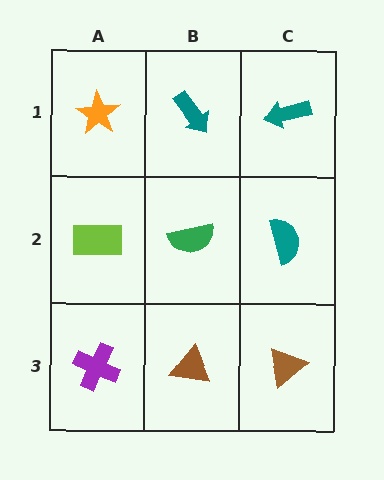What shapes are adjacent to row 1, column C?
A teal semicircle (row 2, column C), a teal arrow (row 1, column B).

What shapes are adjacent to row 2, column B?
A teal arrow (row 1, column B), a brown triangle (row 3, column B), a lime rectangle (row 2, column A), a teal semicircle (row 2, column C).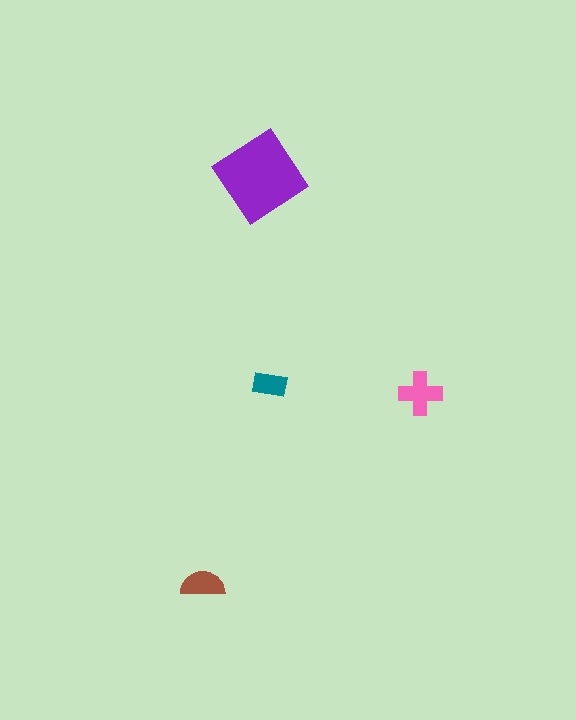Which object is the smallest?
The teal rectangle.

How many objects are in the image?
There are 4 objects in the image.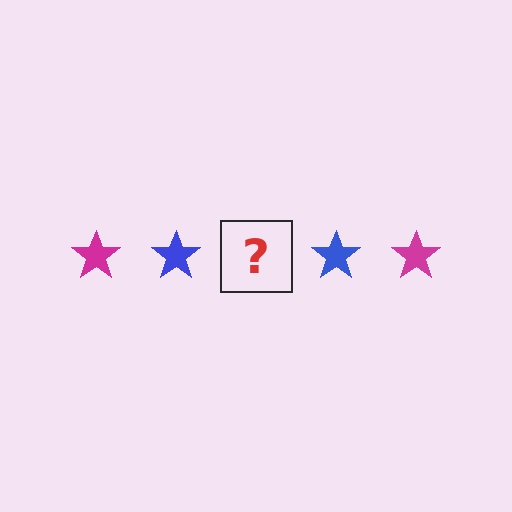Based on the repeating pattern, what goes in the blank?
The blank should be a magenta star.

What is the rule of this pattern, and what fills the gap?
The rule is that the pattern cycles through magenta, blue stars. The gap should be filled with a magenta star.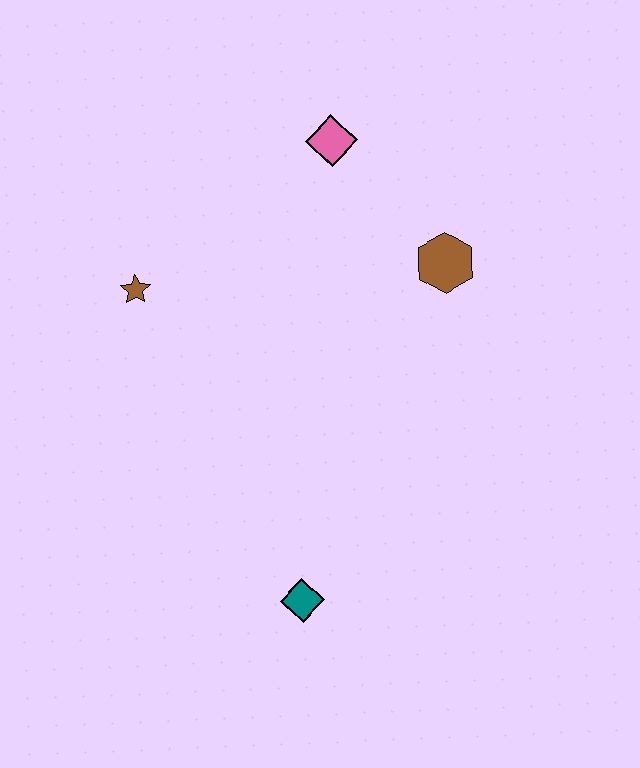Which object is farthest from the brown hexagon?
The teal diamond is farthest from the brown hexagon.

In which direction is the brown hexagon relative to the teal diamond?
The brown hexagon is above the teal diamond.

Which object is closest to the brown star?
The pink diamond is closest to the brown star.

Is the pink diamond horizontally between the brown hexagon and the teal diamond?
Yes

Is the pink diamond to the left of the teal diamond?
No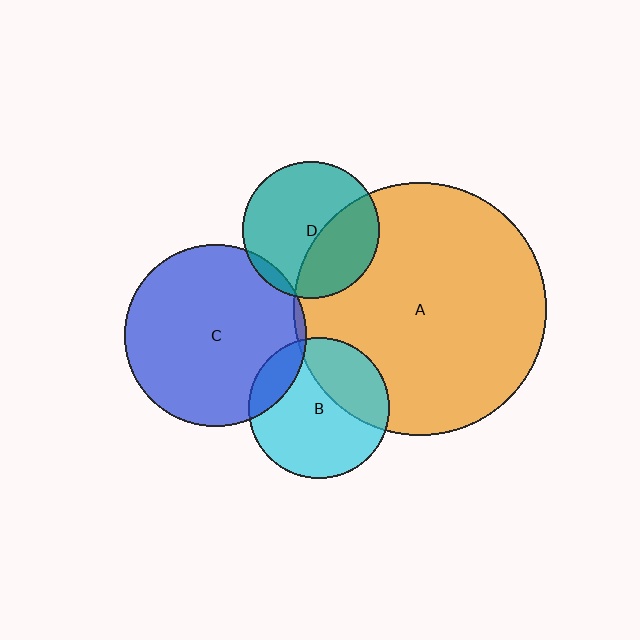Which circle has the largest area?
Circle A (orange).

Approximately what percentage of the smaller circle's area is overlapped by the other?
Approximately 15%.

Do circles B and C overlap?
Yes.